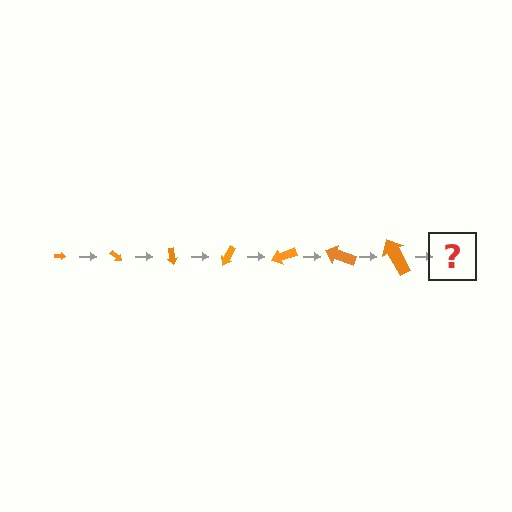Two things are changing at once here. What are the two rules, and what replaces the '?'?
The two rules are that the arrow grows larger each step and it rotates 40 degrees each step. The '?' should be an arrow, larger than the previous one and rotated 280 degrees from the start.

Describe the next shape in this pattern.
It should be an arrow, larger than the previous one and rotated 280 degrees from the start.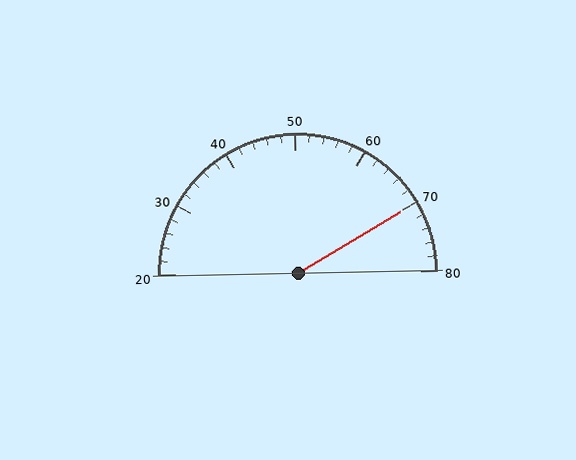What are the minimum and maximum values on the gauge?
The gauge ranges from 20 to 80.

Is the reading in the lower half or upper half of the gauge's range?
The reading is in the upper half of the range (20 to 80).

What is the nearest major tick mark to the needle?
The nearest major tick mark is 70.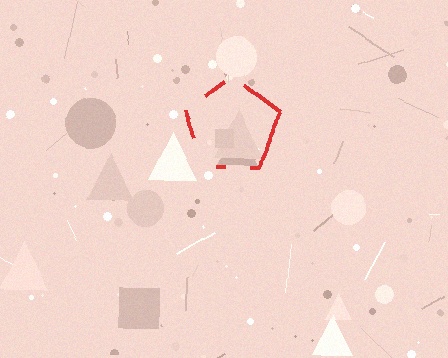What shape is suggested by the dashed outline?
The dashed outline suggests a pentagon.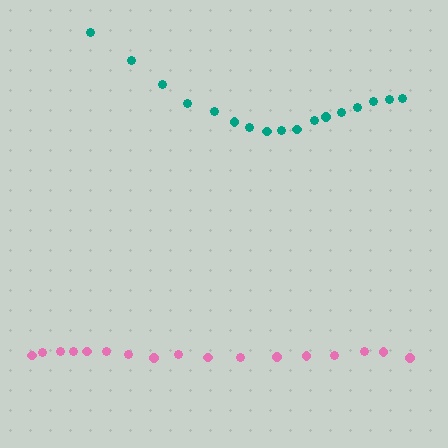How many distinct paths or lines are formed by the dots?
There are 2 distinct paths.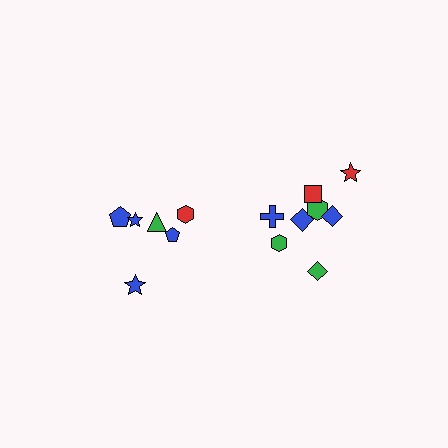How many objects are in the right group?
There are 8 objects.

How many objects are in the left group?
There are 6 objects.